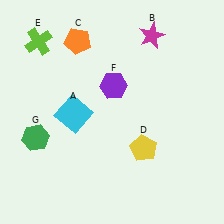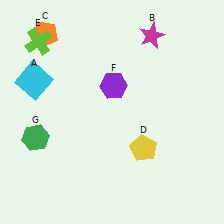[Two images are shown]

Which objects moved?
The objects that moved are: the cyan square (A), the orange pentagon (C).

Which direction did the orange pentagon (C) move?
The orange pentagon (C) moved left.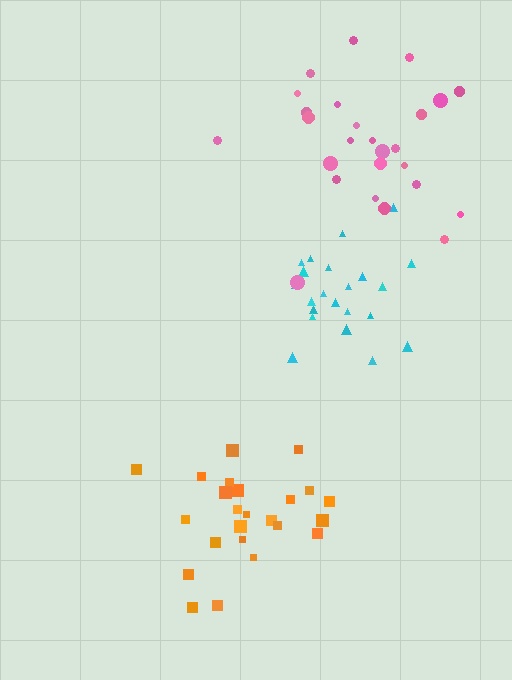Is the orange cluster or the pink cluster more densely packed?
Pink.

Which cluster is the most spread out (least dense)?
Orange.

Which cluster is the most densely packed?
Cyan.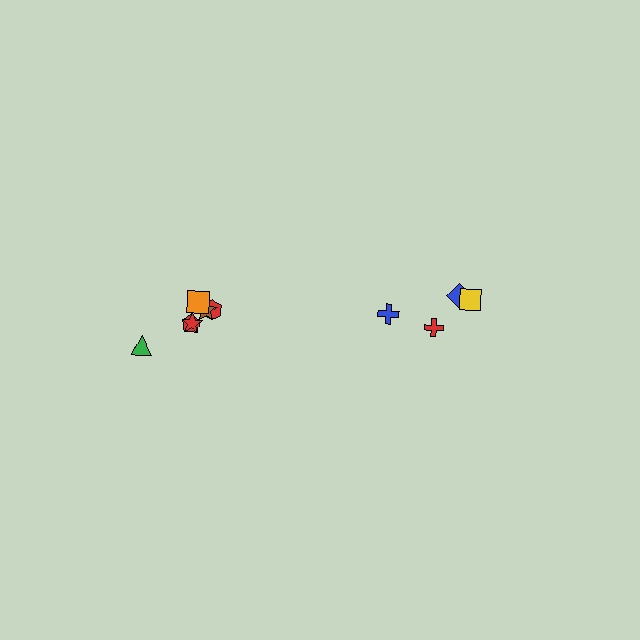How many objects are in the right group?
There are 4 objects.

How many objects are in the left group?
There are 7 objects.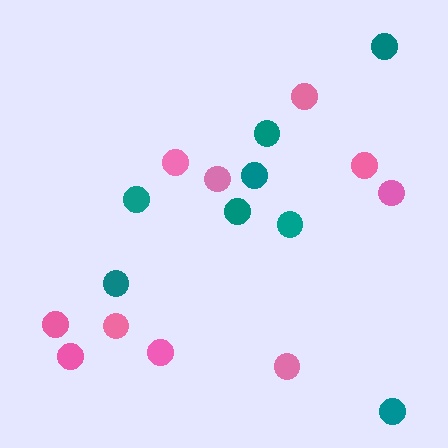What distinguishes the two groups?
There are 2 groups: one group of teal circles (8) and one group of pink circles (10).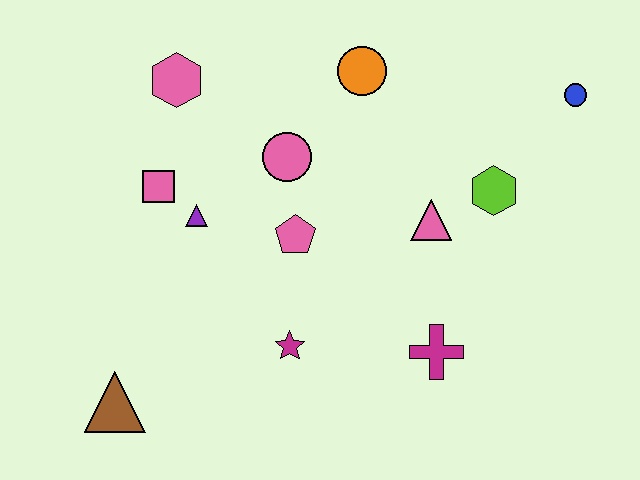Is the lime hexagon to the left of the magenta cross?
No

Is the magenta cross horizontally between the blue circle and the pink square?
Yes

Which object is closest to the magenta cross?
The pink triangle is closest to the magenta cross.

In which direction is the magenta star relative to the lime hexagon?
The magenta star is to the left of the lime hexagon.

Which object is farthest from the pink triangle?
The brown triangle is farthest from the pink triangle.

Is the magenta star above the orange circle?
No